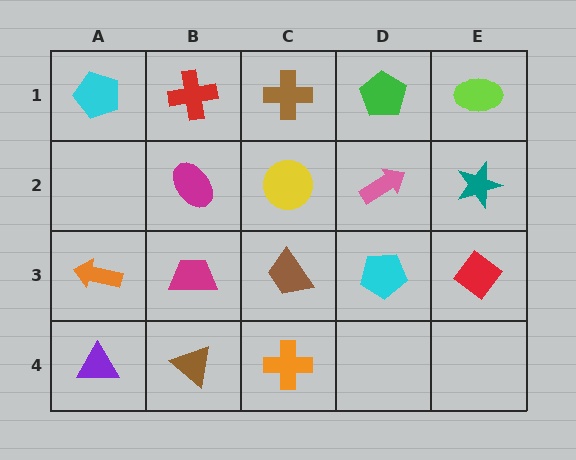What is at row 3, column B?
A magenta trapezoid.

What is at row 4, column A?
A purple triangle.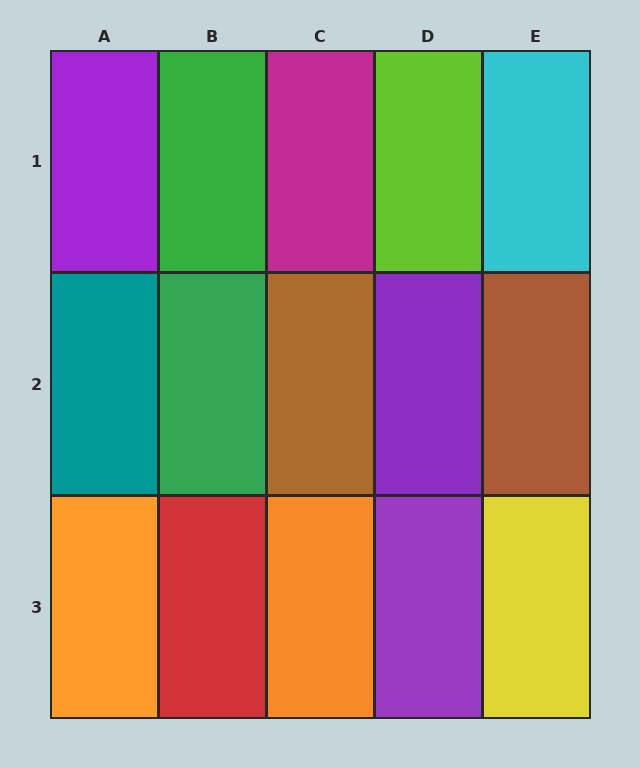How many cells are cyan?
1 cell is cyan.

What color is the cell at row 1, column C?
Magenta.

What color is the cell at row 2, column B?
Green.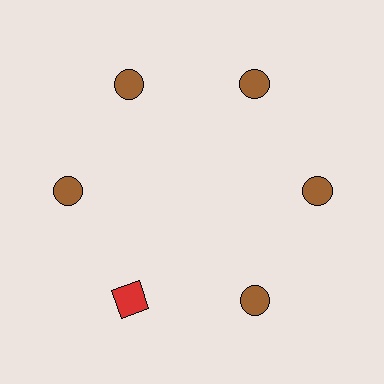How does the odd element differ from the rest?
It differs in both color (red instead of brown) and shape (square instead of circle).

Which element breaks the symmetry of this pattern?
The red square at roughly the 7 o'clock position breaks the symmetry. All other shapes are brown circles.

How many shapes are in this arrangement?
There are 6 shapes arranged in a ring pattern.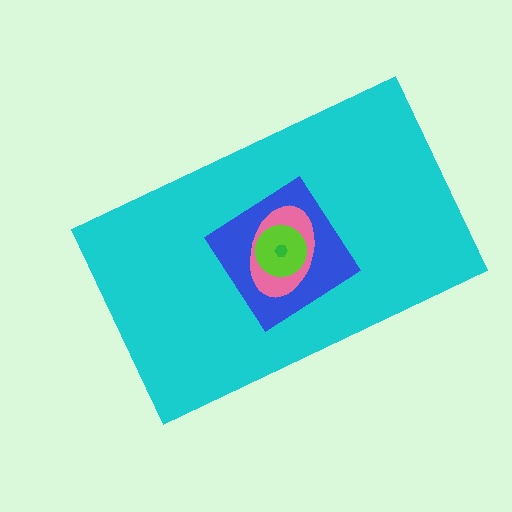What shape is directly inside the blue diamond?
The pink ellipse.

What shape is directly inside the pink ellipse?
The lime circle.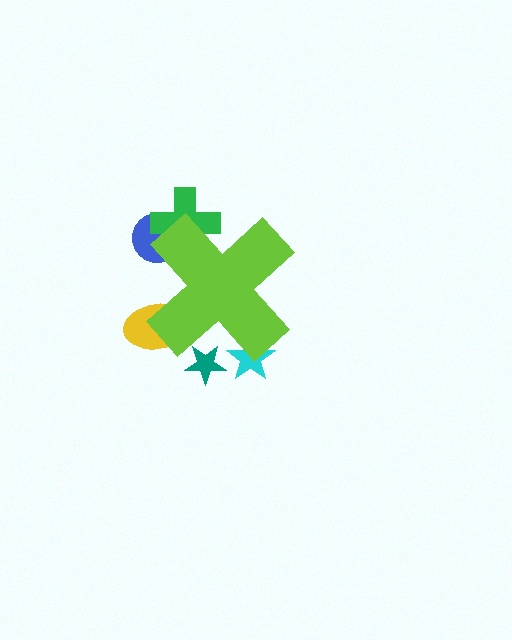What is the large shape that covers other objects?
A lime cross.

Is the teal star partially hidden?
Yes, the teal star is partially hidden behind the lime cross.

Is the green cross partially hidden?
Yes, the green cross is partially hidden behind the lime cross.